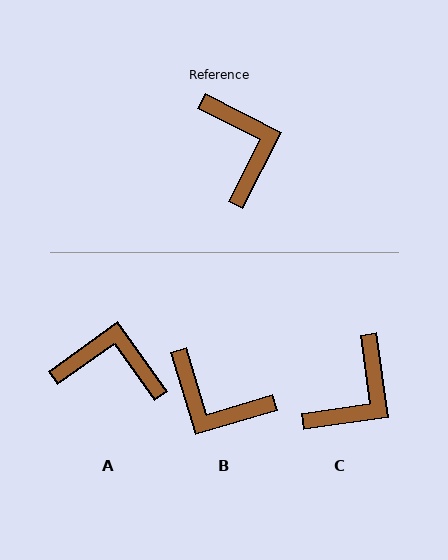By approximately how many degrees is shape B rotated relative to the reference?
Approximately 137 degrees clockwise.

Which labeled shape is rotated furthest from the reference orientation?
B, about 137 degrees away.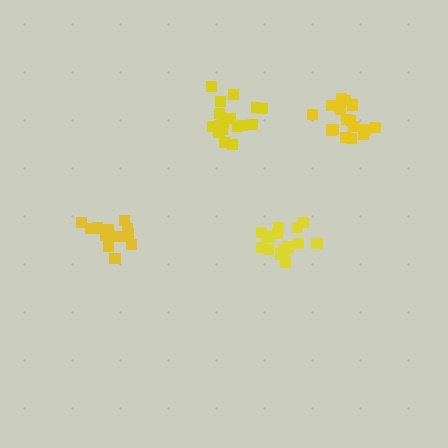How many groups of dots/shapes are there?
There are 4 groups.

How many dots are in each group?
Group 1: 17 dots, Group 2: 16 dots, Group 3: 16 dots, Group 4: 15 dots (64 total).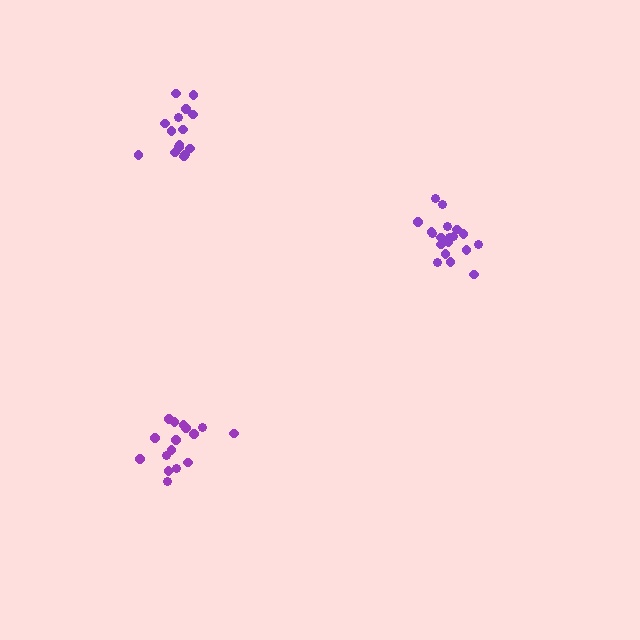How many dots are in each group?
Group 1: 16 dots, Group 2: 19 dots, Group 3: 15 dots (50 total).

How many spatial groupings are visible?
There are 3 spatial groupings.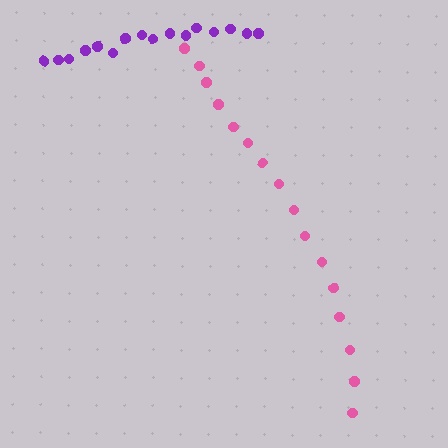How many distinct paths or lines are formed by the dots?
There are 2 distinct paths.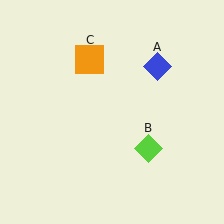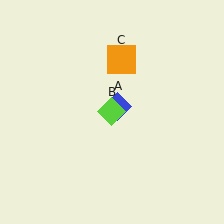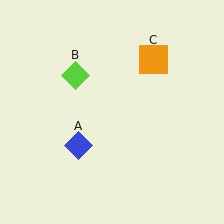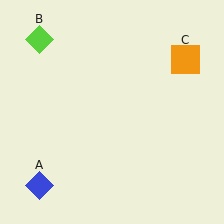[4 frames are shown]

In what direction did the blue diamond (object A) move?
The blue diamond (object A) moved down and to the left.